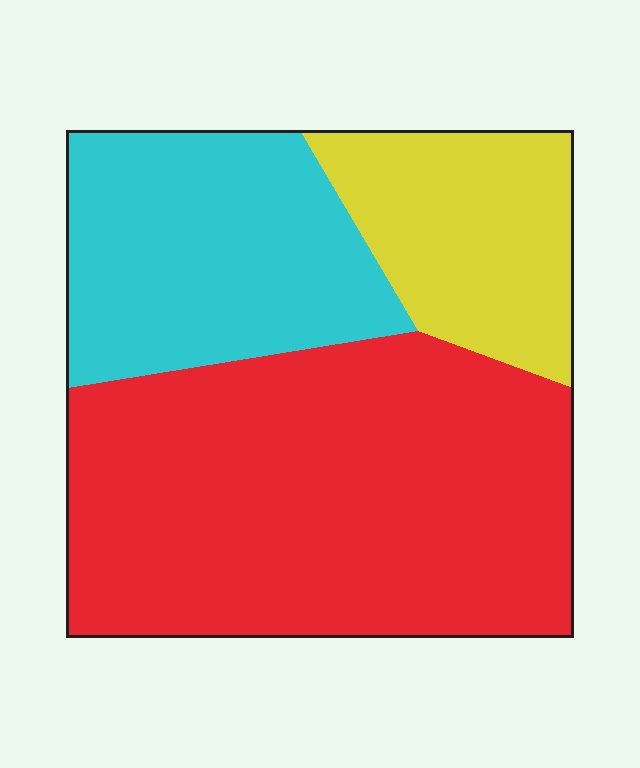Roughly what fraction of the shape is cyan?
Cyan covers around 25% of the shape.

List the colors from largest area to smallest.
From largest to smallest: red, cyan, yellow.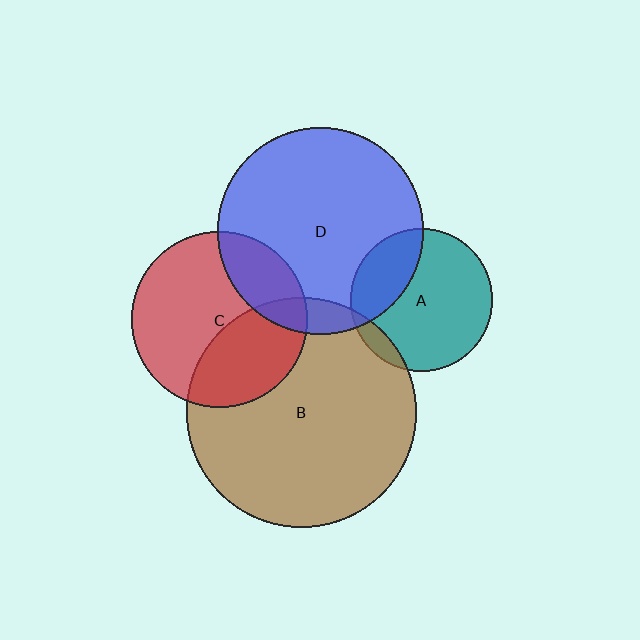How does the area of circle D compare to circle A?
Approximately 2.1 times.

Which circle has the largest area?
Circle B (brown).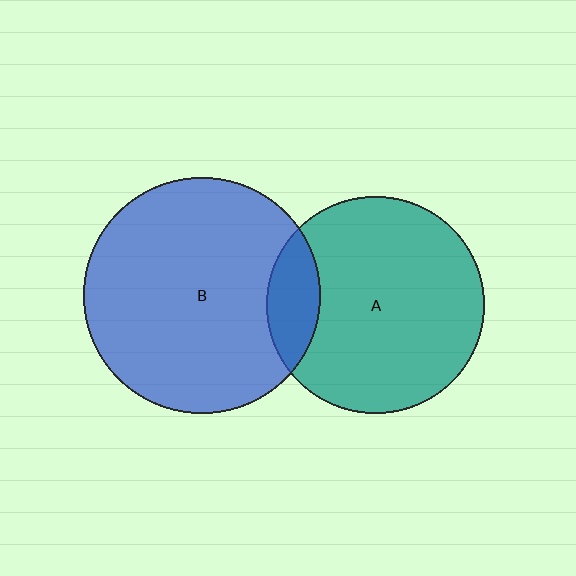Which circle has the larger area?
Circle B (blue).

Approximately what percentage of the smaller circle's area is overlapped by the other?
Approximately 15%.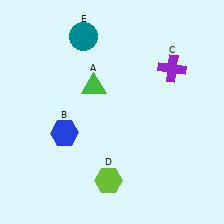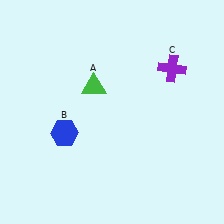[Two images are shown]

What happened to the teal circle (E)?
The teal circle (E) was removed in Image 2. It was in the top-left area of Image 1.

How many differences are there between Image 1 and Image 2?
There are 2 differences between the two images.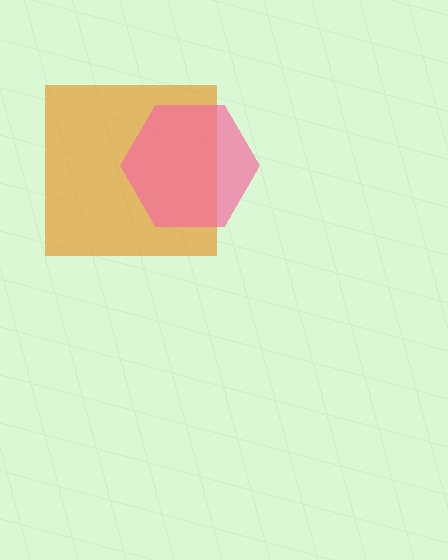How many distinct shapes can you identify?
There are 2 distinct shapes: an orange square, a pink hexagon.